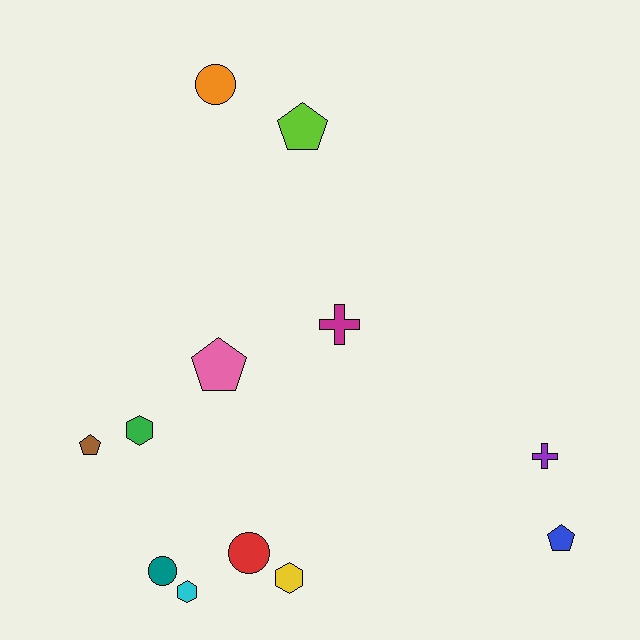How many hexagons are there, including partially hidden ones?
There are 3 hexagons.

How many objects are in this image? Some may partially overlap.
There are 12 objects.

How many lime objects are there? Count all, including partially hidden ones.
There is 1 lime object.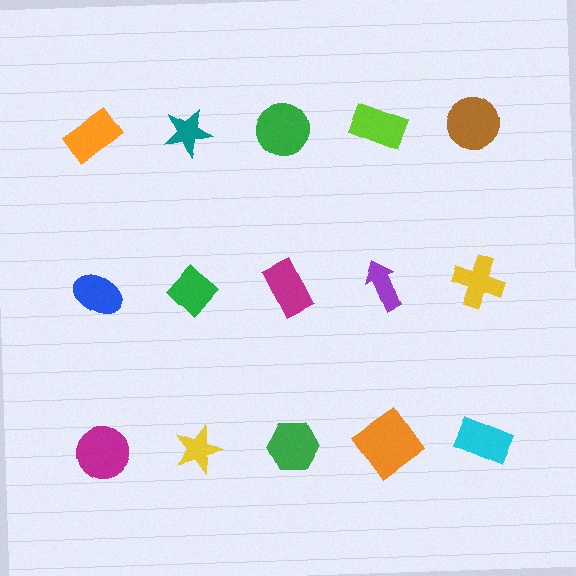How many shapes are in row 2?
5 shapes.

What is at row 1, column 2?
A teal star.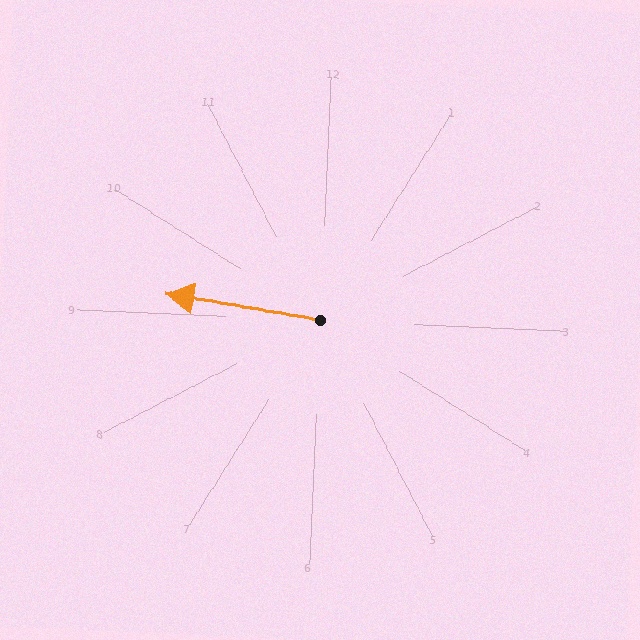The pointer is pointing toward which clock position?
Roughly 9 o'clock.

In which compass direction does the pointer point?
West.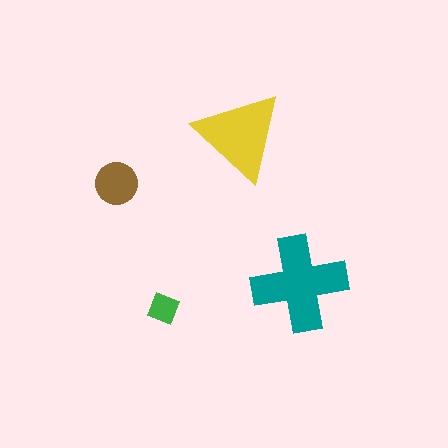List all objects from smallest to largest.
The green diamond, the brown circle, the yellow triangle, the teal cross.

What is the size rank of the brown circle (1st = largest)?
3rd.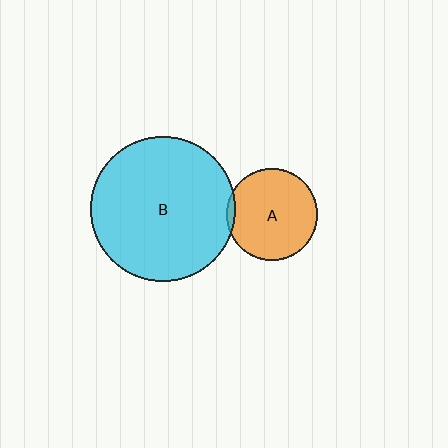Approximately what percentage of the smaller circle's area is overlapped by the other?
Approximately 5%.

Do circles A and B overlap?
Yes.